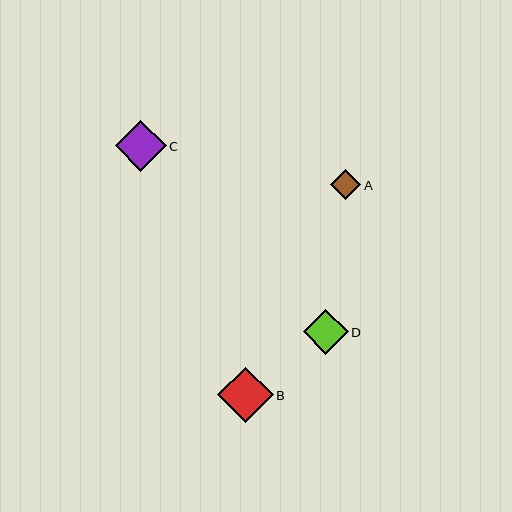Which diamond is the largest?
Diamond B is the largest with a size of approximately 56 pixels.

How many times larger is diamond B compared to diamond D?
Diamond B is approximately 1.2 times the size of diamond D.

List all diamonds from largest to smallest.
From largest to smallest: B, C, D, A.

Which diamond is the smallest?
Diamond A is the smallest with a size of approximately 30 pixels.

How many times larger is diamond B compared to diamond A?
Diamond B is approximately 1.9 times the size of diamond A.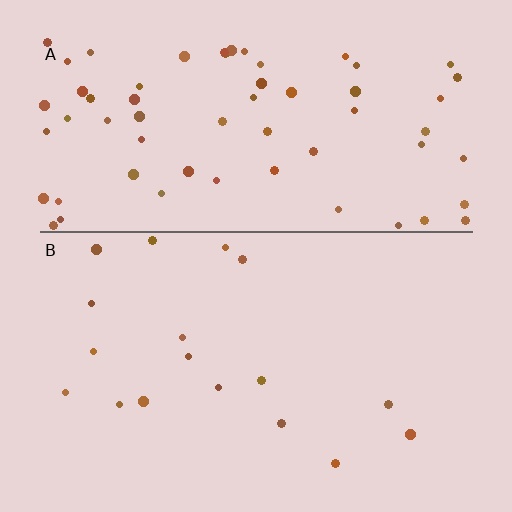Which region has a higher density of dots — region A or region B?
A (the top).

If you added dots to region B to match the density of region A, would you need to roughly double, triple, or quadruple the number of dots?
Approximately quadruple.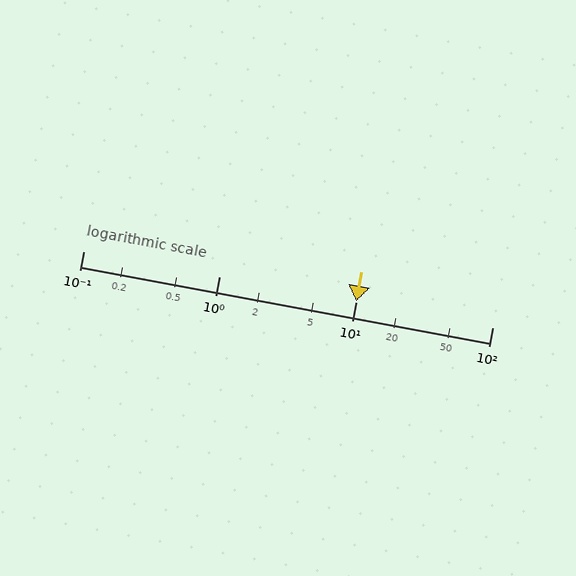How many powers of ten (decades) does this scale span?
The scale spans 3 decades, from 0.1 to 100.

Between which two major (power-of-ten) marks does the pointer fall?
The pointer is between 10 and 100.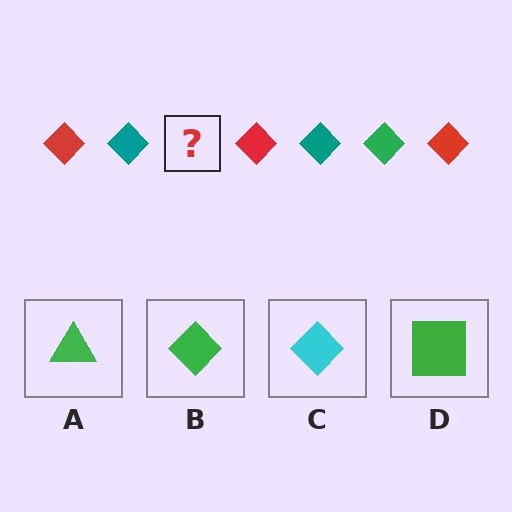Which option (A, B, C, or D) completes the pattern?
B.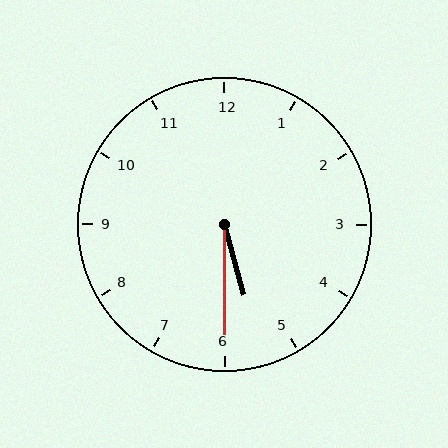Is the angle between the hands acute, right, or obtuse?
It is acute.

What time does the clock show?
5:30.